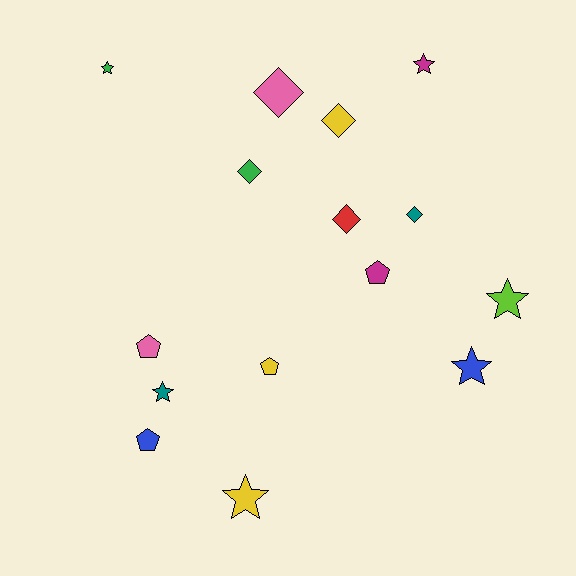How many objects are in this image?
There are 15 objects.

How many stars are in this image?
There are 6 stars.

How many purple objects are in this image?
There are no purple objects.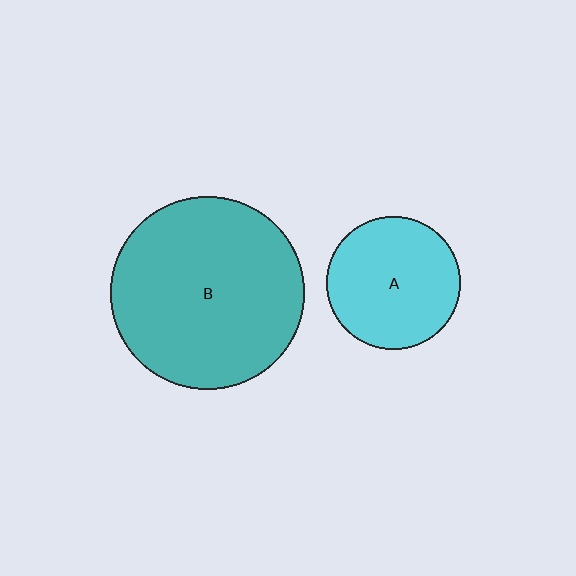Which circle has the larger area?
Circle B (teal).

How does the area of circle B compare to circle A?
Approximately 2.1 times.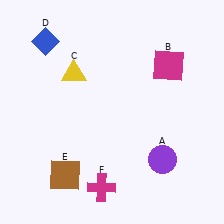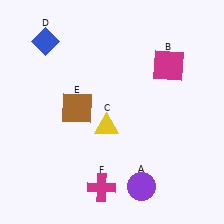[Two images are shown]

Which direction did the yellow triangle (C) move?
The yellow triangle (C) moved down.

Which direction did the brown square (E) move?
The brown square (E) moved up.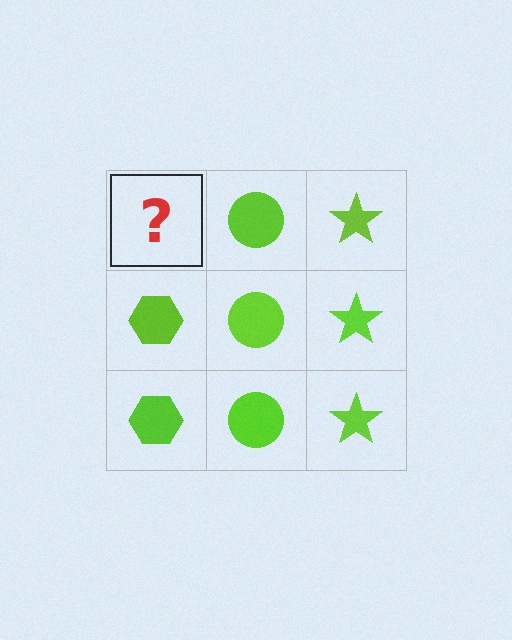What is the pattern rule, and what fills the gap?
The rule is that each column has a consistent shape. The gap should be filled with a lime hexagon.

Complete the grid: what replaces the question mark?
The question mark should be replaced with a lime hexagon.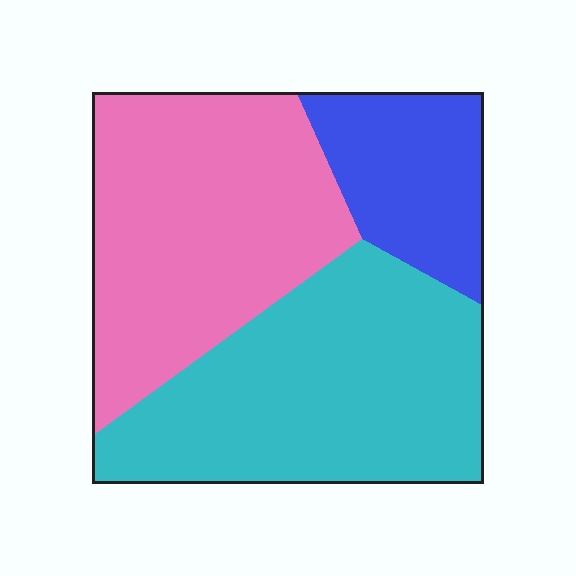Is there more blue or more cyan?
Cyan.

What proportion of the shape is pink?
Pink takes up about two fifths (2/5) of the shape.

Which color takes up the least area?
Blue, at roughly 15%.